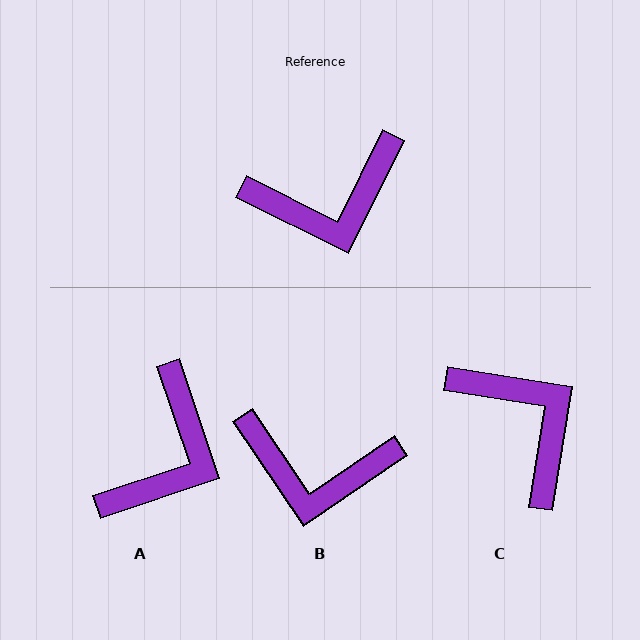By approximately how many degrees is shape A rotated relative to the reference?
Approximately 45 degrees counter-clockwise.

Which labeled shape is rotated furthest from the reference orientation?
C, about 107 degrees away.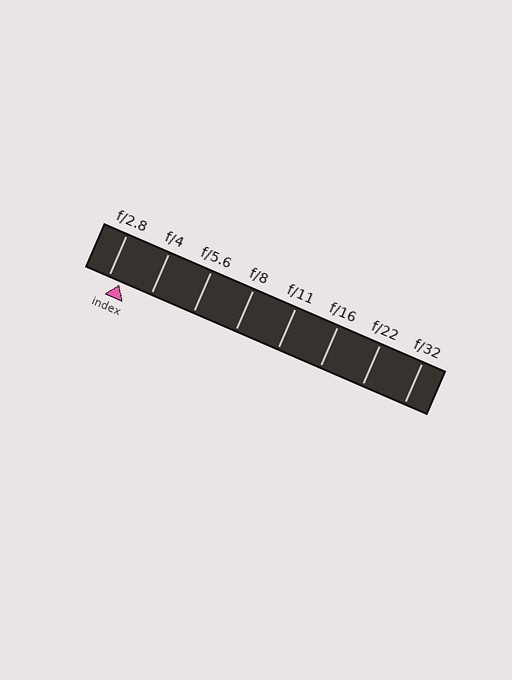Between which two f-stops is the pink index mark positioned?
The index mark is between f/2.8 and f/4.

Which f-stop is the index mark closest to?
The index mark is closest to f/2.8.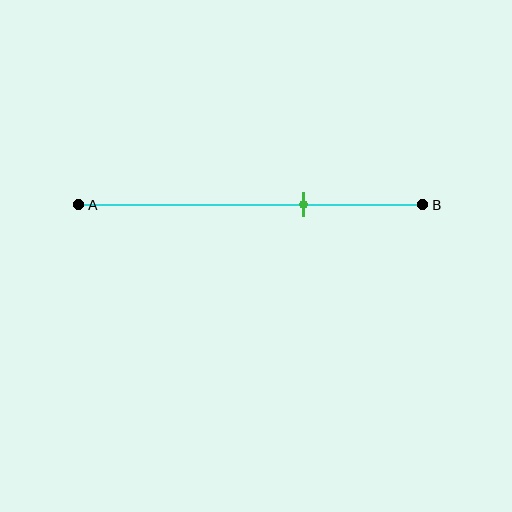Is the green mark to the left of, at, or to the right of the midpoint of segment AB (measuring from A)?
The green mark is to the right of the midpoint of segment AB.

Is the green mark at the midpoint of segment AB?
No, the mark is at about 65% from A, not at the 50% midpoint.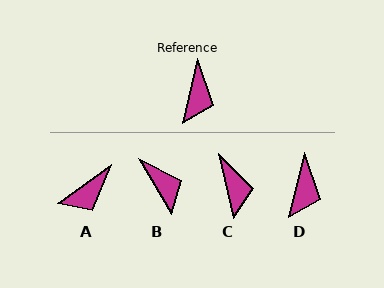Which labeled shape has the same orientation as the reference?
D.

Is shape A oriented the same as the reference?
No, it is off by about 41 degrees.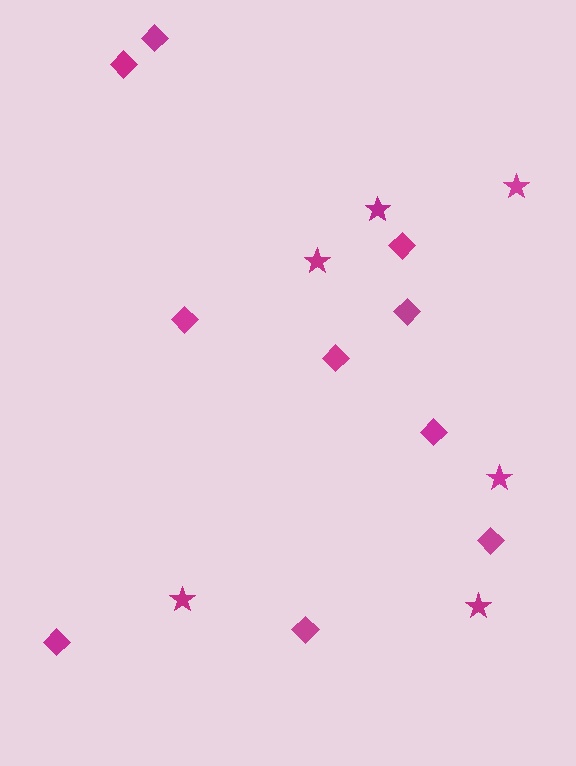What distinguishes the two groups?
There are 2 groups: one group of stars (6) and one group of diamonds (10).